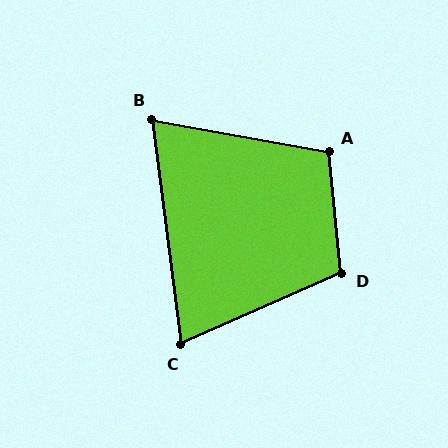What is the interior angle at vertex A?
Approximately 106 degrees (obtuse).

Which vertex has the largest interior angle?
D, at approximately 108 degrees.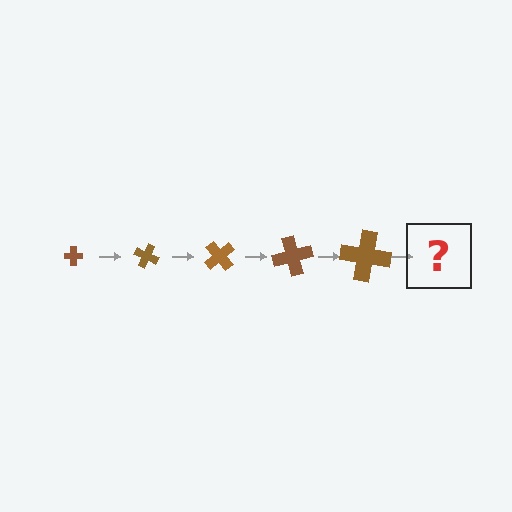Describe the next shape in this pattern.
It should be a cross, larger than the previous one and rotated 125 degrees from the start.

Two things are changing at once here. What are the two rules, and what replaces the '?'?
The two rules are that the cross grows larger each step and it rotates 25 degrees each step. The '?' should be a cross, larger than the previous one and rotated 125 degrees from the start.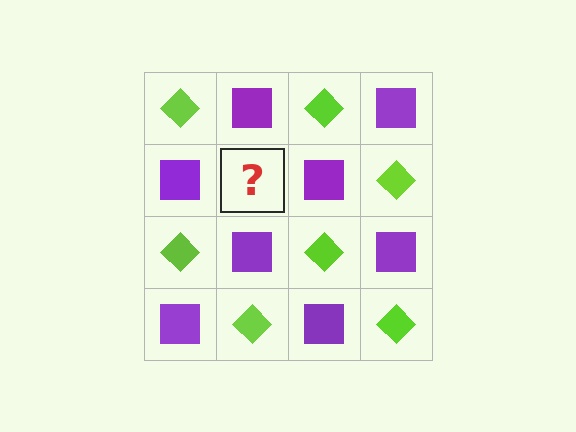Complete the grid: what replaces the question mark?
The question mark should be replaced with a lime diamond.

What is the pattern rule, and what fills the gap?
The rule is that it alternates lime diamond and purple square in a checkerboard pattern. The gap should be filled with a lime diamond.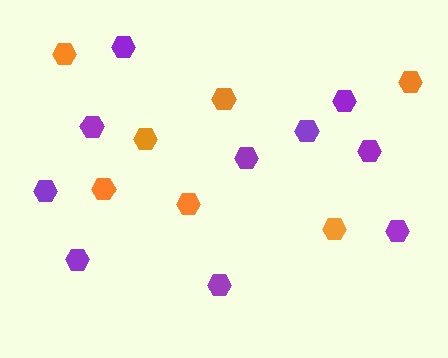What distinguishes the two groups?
There are 2 groups: one group of orange hexagons (7) and one group of purple hexagons (10).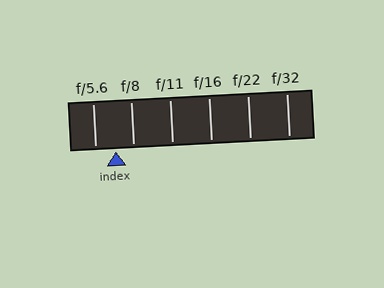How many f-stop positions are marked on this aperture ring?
There are 6 f-stop positions marked.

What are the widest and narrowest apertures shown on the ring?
The widest aperture shown is f/5.6 and the narrowest is f/32.